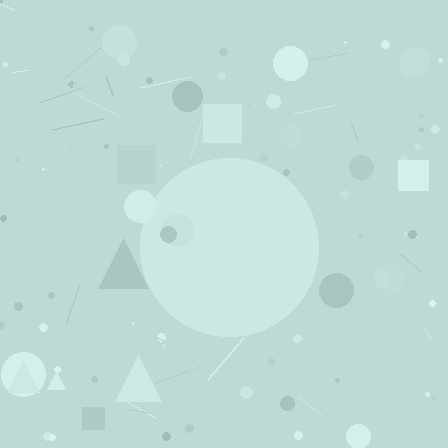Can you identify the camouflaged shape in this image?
The camouflaged shape is a circle.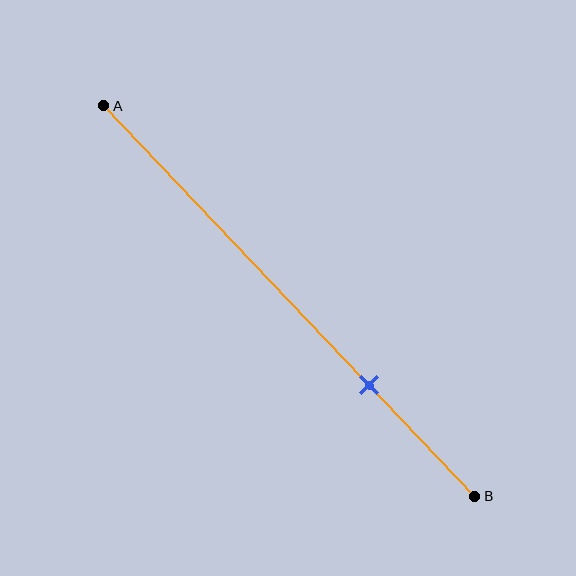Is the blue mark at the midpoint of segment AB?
No, the mark is at about 70% from A, not at the 50% midpoint.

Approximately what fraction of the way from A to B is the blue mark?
The blue mark is approximately 70% of the way from A to B.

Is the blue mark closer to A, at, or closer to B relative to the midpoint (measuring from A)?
The blue mark is closer to point B than the midpoint of segment AB.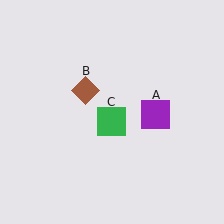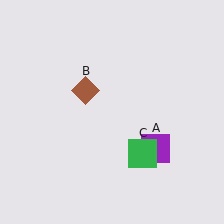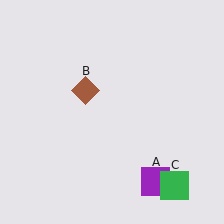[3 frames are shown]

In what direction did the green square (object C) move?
The green square (object C) moved down and to the right.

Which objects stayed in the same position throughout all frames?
Brown diamond (object B) remained stationary.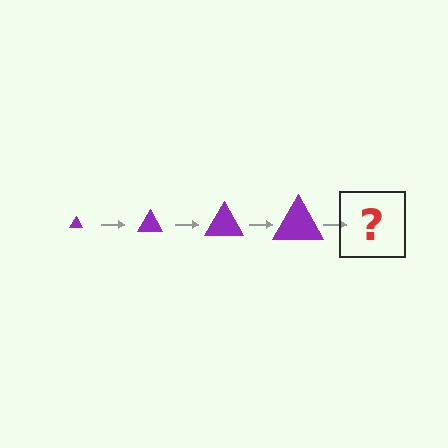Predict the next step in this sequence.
The next step is a purple triangle, larger than the previous one.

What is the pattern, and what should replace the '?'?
The pattern is that the triangle gets progressively larger each step. The '?' should be a purple triangle, larger than the previous one.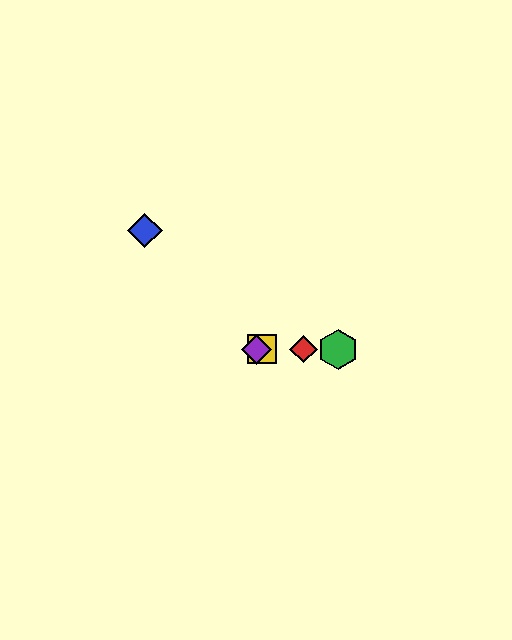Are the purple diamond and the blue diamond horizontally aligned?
No, the purple diamond is at y≈349 and the blue diamond is at y≈230.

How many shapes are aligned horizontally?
4 shapes (the red diamond, the green hexagon, the yellow square, the purple diamond) are aligned horizontally.